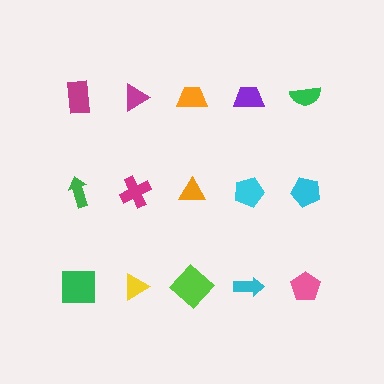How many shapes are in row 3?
5 shapes.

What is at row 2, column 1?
A green arrow.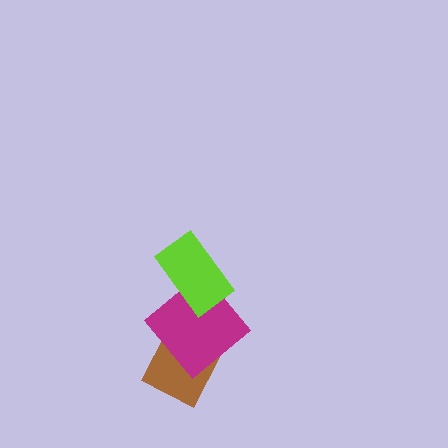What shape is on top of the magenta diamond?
The lime rectangle is on top of the magenta diamond.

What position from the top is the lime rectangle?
The lime rectangle is 1st from the top.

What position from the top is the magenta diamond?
The magenta diamond is 2nd from the top.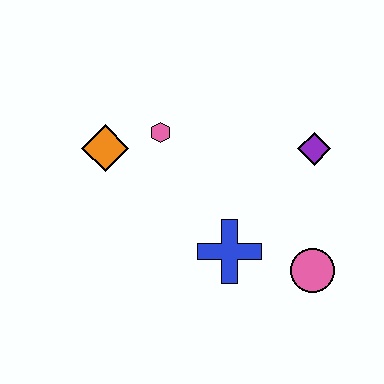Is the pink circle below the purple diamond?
Yes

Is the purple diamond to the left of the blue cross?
No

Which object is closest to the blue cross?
The pink circle is closest to the blue cross.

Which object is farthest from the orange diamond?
The pink circle is farthest from the orange diamond.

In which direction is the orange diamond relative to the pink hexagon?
The orange diamond is to the left of the pink hexagon.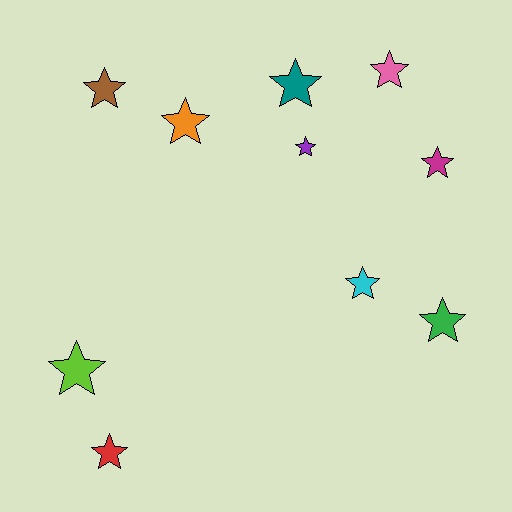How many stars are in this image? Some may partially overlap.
There are 10 stars.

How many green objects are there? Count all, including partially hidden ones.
There is 1 green object.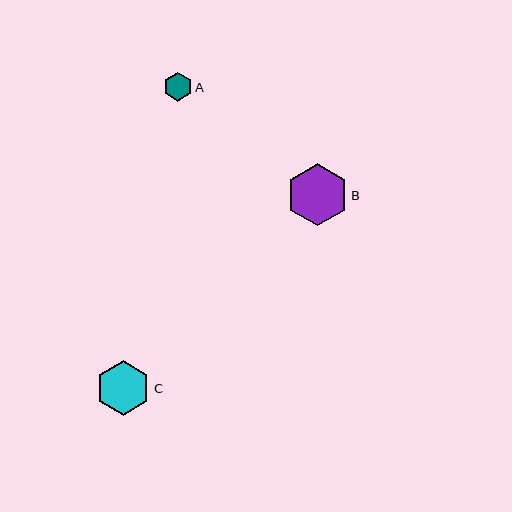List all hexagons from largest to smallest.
From largest to smallest: B, C, A.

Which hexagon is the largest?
Hexagon B is the largest with a size of approximately 62 pixels.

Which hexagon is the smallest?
Hexagon A is the smallest with a size of approximately 29 pixels.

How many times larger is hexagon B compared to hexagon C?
Hexagon B is approximately 1.1 times the size of hexagon C.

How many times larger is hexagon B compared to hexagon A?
Hexagon B is approximately 2.2 times the size of hexagon A.